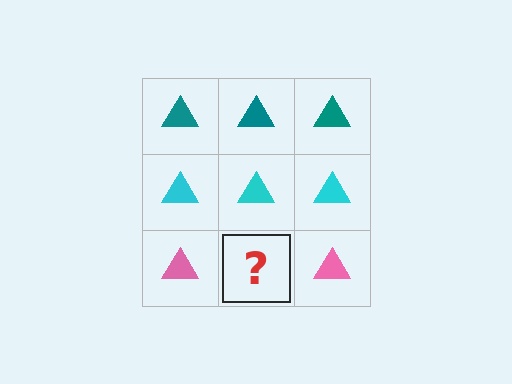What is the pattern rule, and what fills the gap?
The rule is that each row has a consistent color. The gap should be filled with a pink triangle.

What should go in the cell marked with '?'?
The missing cell should contain a pink triangle.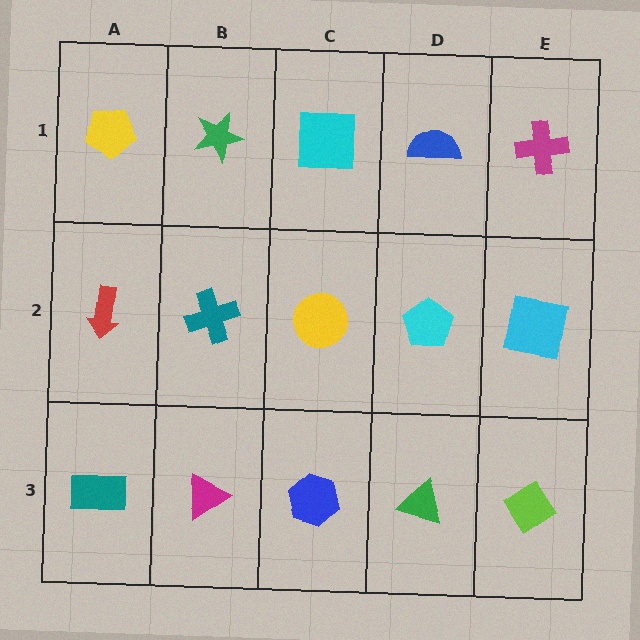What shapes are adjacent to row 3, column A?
A red arrow (row 2, column A), a magenta triangle (row 3, column B).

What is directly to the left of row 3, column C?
A magenta triangle.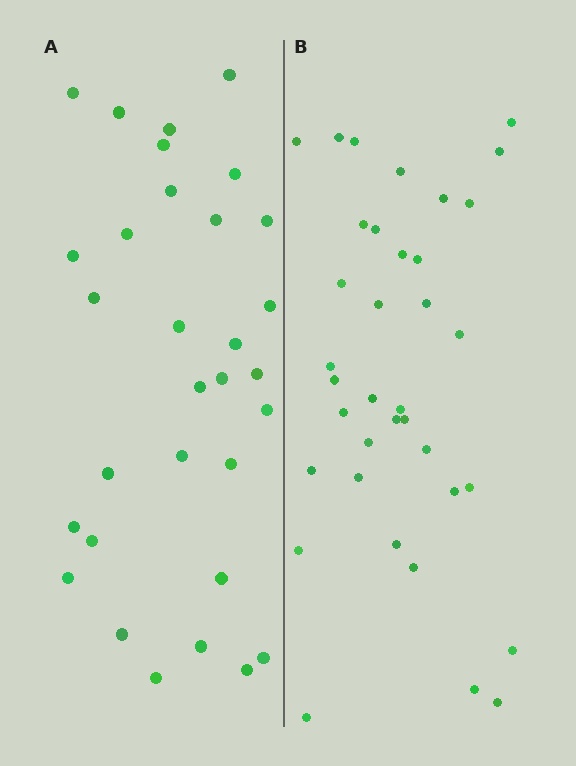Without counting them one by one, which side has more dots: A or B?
Region B (the right region) has more dots.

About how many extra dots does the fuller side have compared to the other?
Region B has about 5 more dots than region A.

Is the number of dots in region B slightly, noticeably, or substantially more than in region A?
Region B has only slightly more — the two regions are fairly close. The ratio is roughly 1.2 to 1.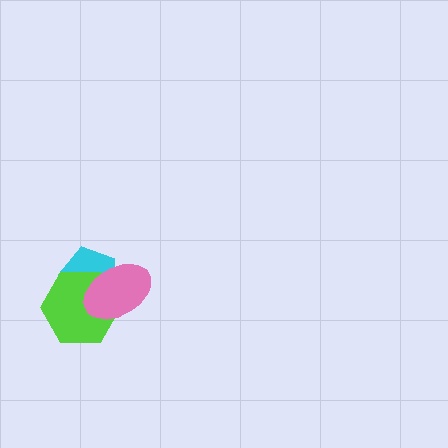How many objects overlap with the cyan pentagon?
2 objects overlap with the cyan pentagon.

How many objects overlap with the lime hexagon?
2 objects overlap with the lime hexagon.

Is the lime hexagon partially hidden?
Yes, it is partially covered by another shape.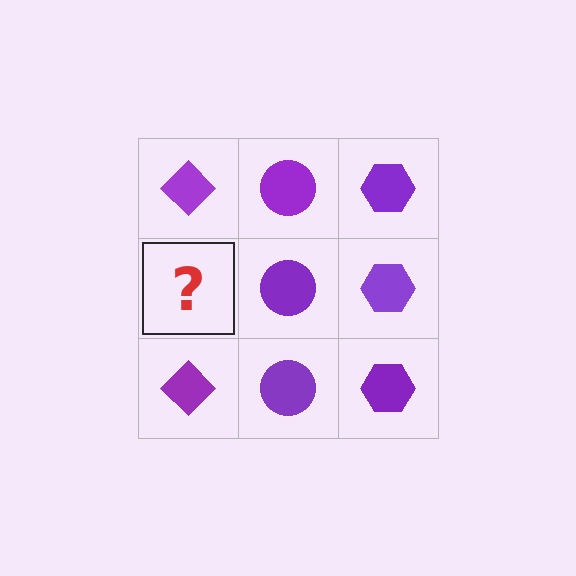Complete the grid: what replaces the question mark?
The question mark should be replaced with a purple diamond.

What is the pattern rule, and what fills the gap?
The rule is that each column has a consistent shape. The gap should be filled with a purple diamond.